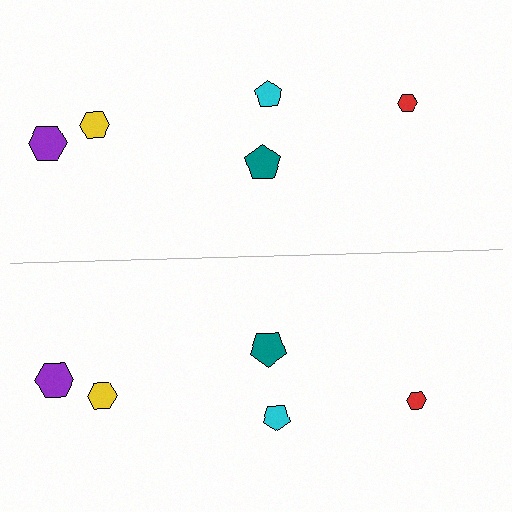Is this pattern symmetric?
Yes, this pattern has bilateral (reflection) symmetry.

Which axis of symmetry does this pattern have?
The pattern has a horizontal axis of symmetry running through the center of the image.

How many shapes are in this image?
There are 10 shapes in this image.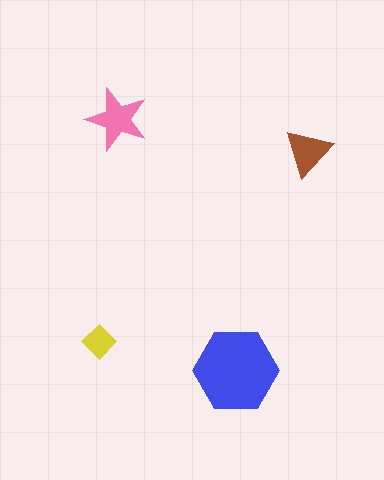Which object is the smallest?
The yellow diamond.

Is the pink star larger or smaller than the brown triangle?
Larger.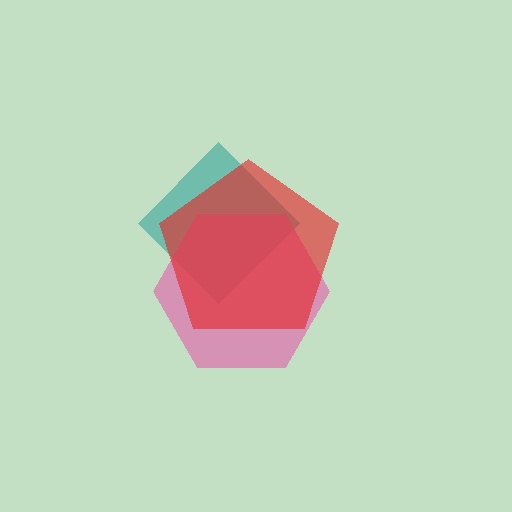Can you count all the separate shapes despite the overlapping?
Yes, there are 3 separate shapes.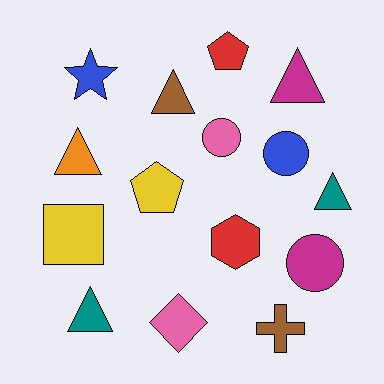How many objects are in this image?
There are 15 objects.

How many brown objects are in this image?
There are 2 brown objects.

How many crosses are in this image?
There is 1 cross.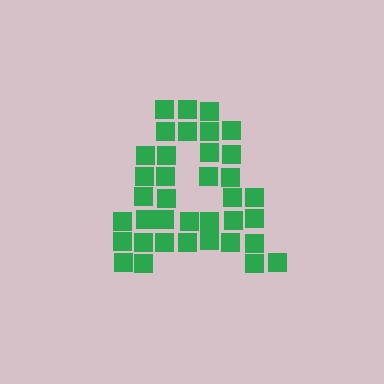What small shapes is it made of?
It is made of small squares.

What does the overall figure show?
The overall figure shows the letter A.